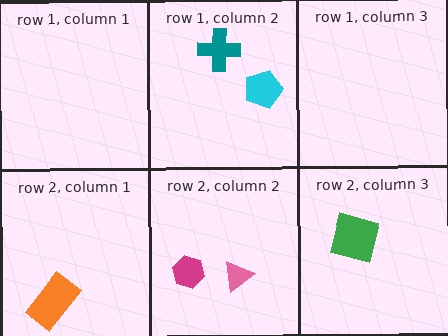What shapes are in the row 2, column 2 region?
The magenta hexagon, the pink triangle.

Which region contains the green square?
The row 2, column 3 region.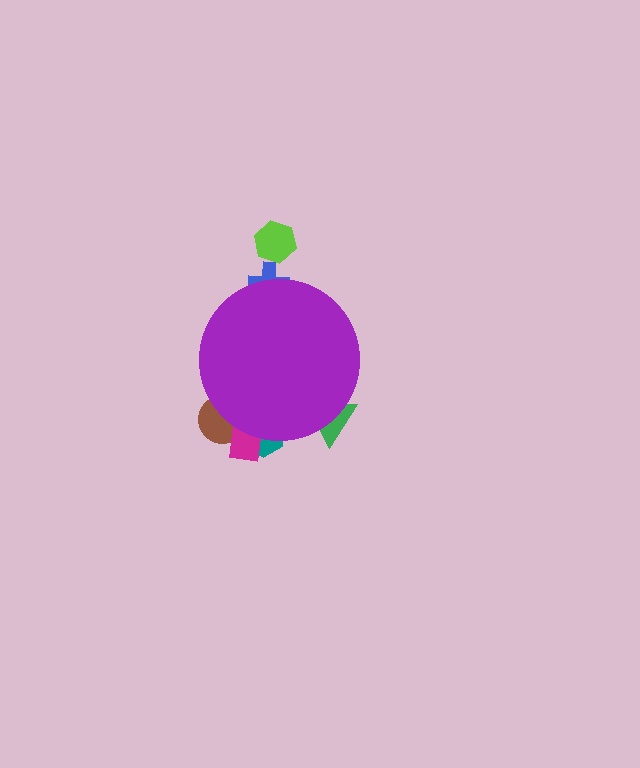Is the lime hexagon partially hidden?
No, the lime hexagon is fully visible.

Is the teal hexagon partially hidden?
Yes, the teal hexagon is partially hidden behind the purple circle.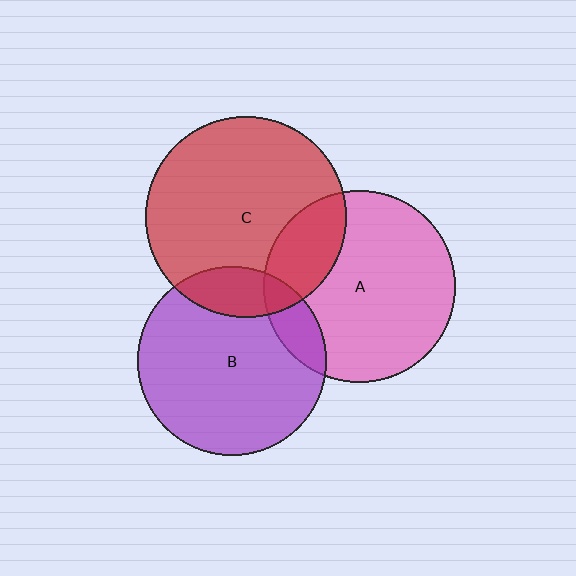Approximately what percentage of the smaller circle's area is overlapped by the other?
Approximately 15%.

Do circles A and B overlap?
Yes.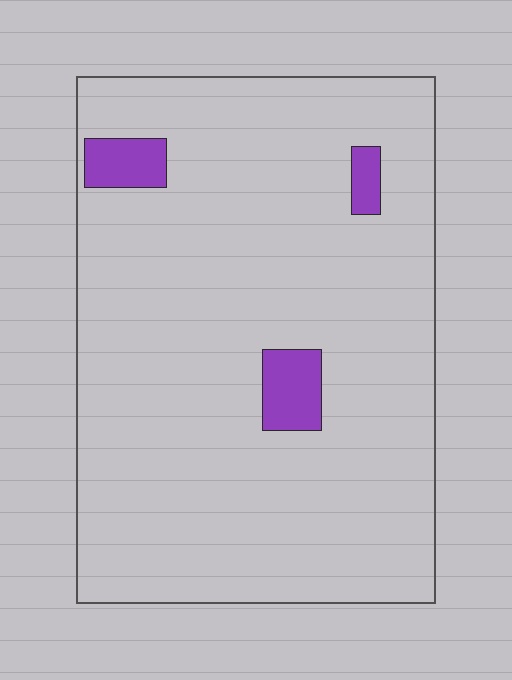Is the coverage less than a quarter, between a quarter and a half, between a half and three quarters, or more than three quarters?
Less than a quarter.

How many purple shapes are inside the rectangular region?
3.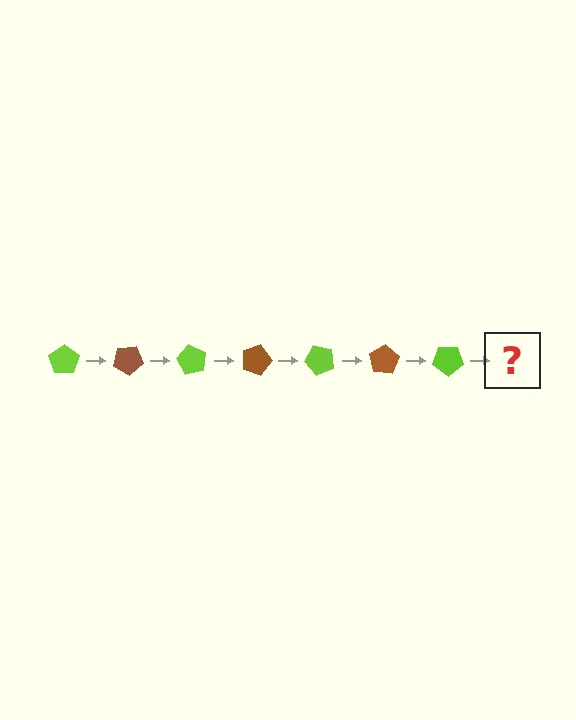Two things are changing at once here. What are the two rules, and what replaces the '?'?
The two rules are that it rotates 30 degrees each step and the color cycles through lime and brown. The '?' should be a brown pentagon, rotated 210 degrees from the start.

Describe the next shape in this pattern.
It should be a brown pentagon, rotated 210 degrees from the start.